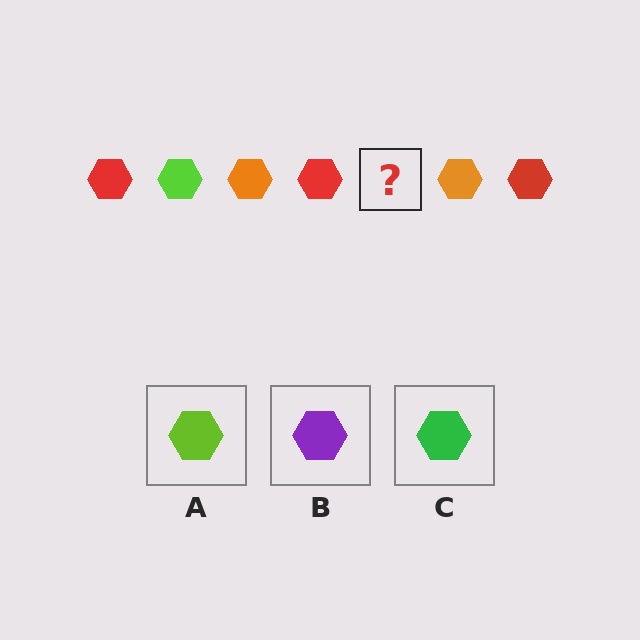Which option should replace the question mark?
Option A.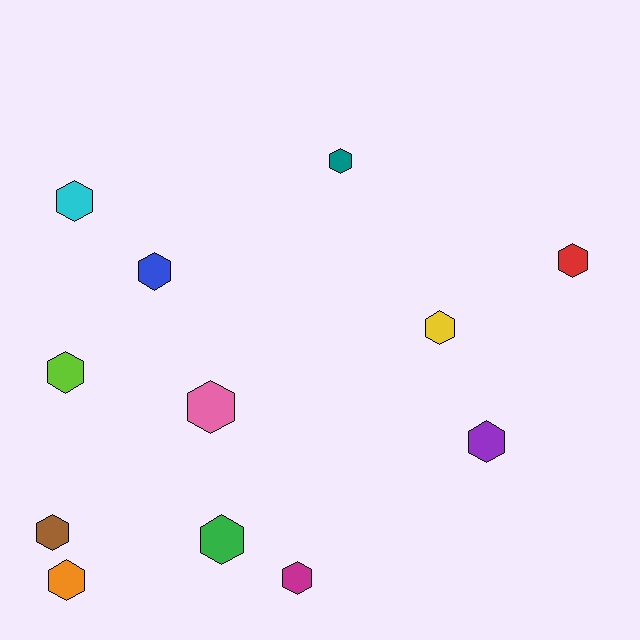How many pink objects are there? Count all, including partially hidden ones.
There is 1 pink object.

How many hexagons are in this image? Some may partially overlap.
There are 12 hexagons.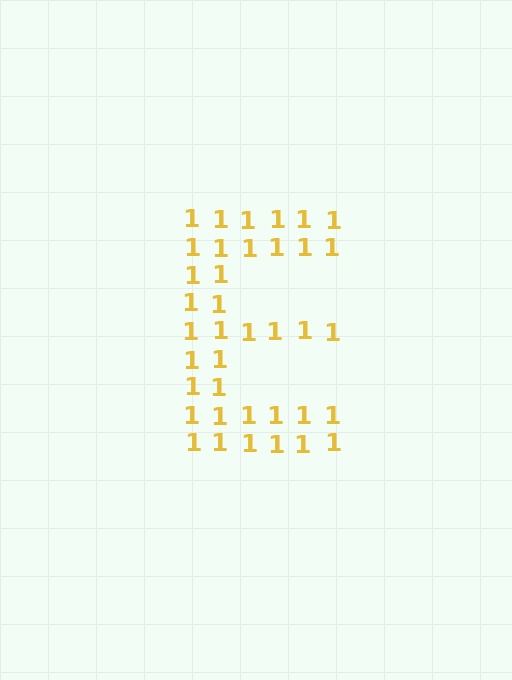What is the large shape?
The large shape is the letter E.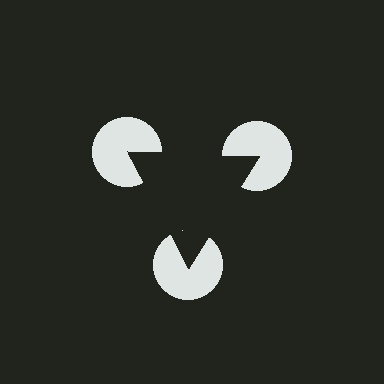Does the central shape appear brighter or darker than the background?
It typically appears slightly darker than the background, even though no actual brightness change is drawn.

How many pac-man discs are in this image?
There are 3 — one at each vertex of the illusory triangle.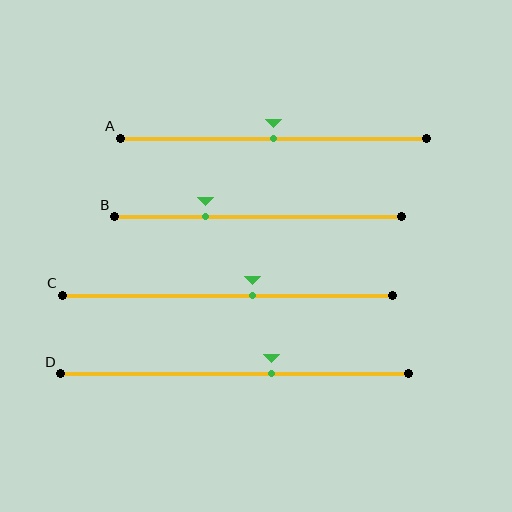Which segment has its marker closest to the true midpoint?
Segment A has its marker closest to the true midpoint.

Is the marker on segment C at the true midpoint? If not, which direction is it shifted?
No, the marker on segment C is shifted to the right by about 8% of the segment length.